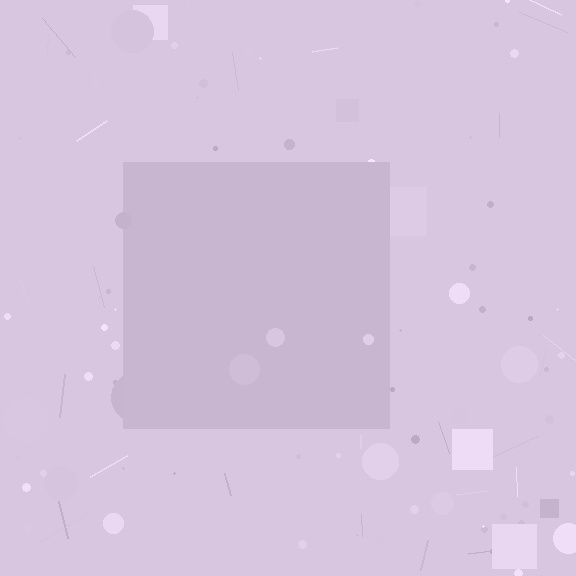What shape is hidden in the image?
A square is hidden in the image.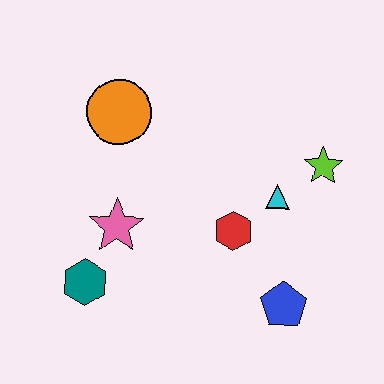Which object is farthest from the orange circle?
The blue pentagon is farthest from the orange circle.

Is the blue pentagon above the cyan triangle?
No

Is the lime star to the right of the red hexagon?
Yes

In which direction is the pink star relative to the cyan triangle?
The pink star is to the left of the cyan triangle.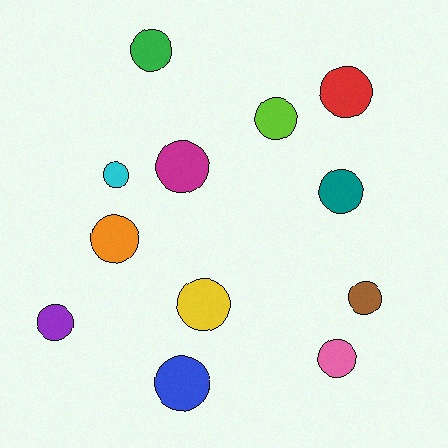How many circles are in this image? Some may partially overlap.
There are 12 circles.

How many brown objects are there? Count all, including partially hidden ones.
There is 1 brown object.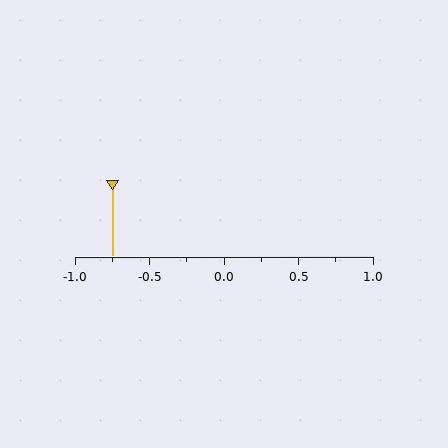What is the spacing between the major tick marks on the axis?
The major ticks are spaced 0.5 apart.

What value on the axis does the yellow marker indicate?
The marker indicates approximately -0.75.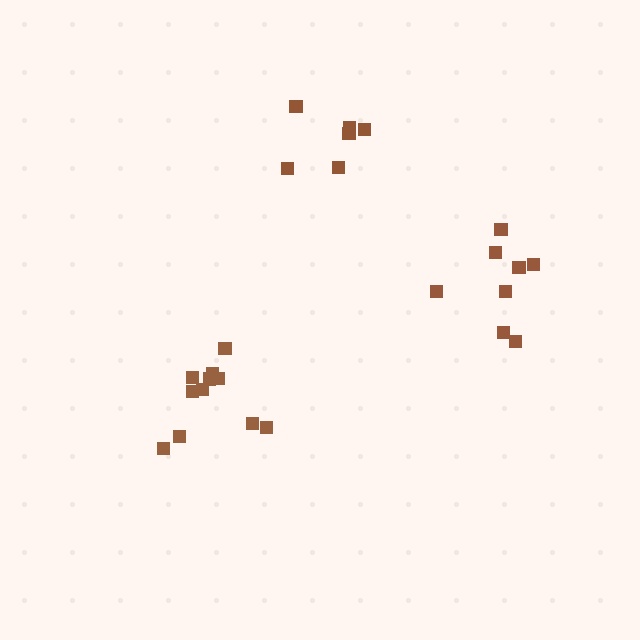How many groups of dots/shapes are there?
There are 3 groups.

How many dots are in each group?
Group 1: 11 dots, Group 2: 8 dots, Group 3: 6 dots (25 total).